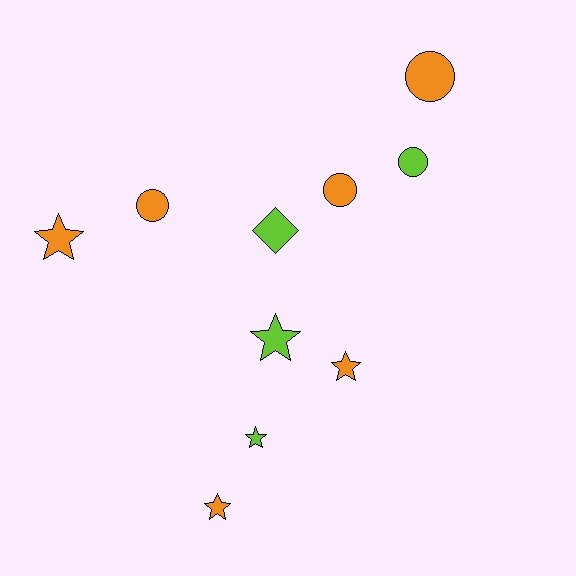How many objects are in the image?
There are 10 objects.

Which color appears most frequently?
Orange, with 6 objects.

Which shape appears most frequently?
Star, with 5 objects.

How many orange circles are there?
There are 3 orange circles.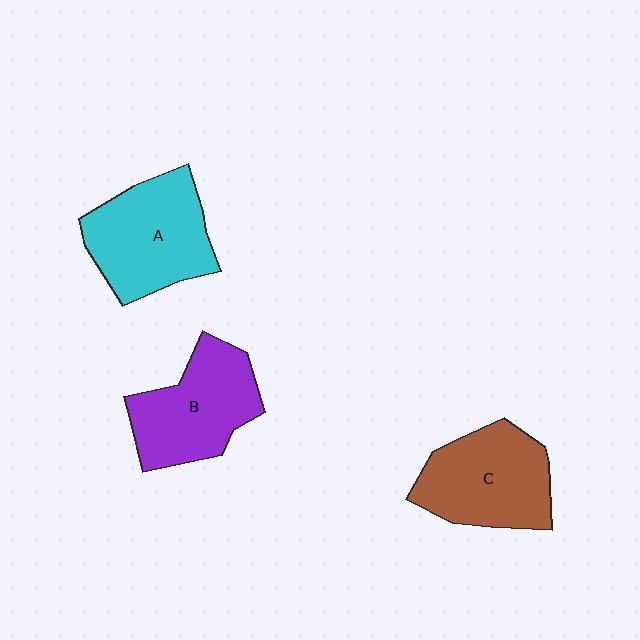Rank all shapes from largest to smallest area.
From largest to smallest: A (cyan), C (brown), B (purple).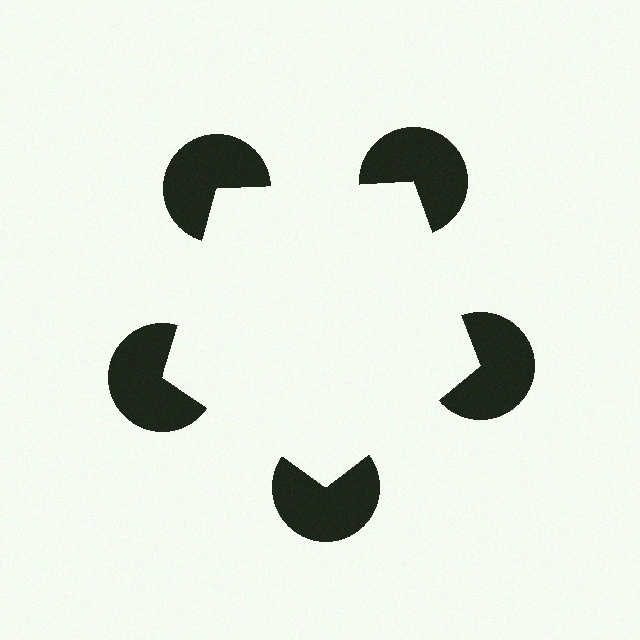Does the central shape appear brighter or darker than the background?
It typically appears slightly brighter than the background, even though no actual brightness change is drawn.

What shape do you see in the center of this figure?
An illusory pentagon — its edges are inferred from the aligned wedge cuts in the pac-man discs, not physically drawn.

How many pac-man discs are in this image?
There are 5 — one at each vertex of the illusory pentagon.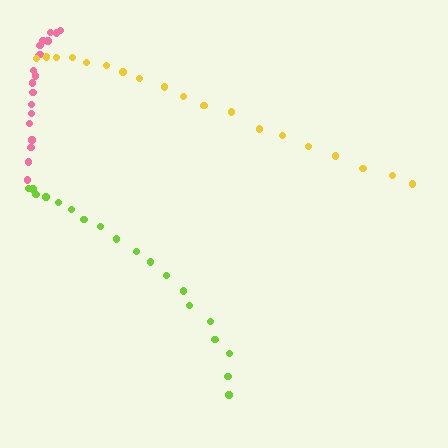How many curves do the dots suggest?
There are 3 distinct paths.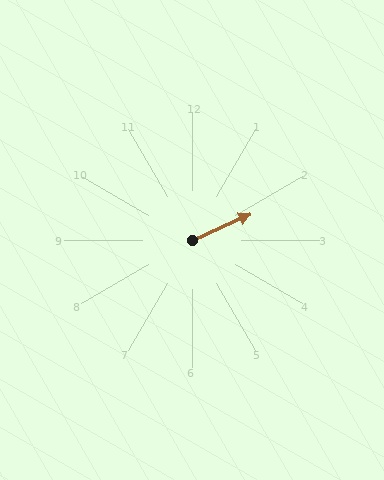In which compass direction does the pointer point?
Northeast.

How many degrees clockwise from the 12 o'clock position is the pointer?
Approximately 66 degrees.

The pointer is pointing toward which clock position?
Roughly 2 o'clock.